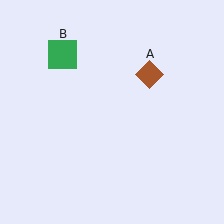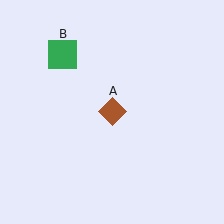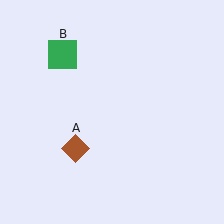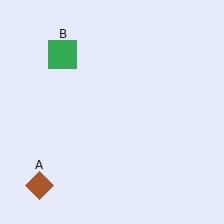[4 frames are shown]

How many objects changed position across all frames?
1 object changed position: brown diamond (object A).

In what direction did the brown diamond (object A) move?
The brown diamond (object A) moved down and to the left.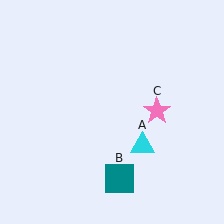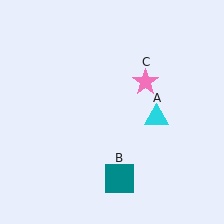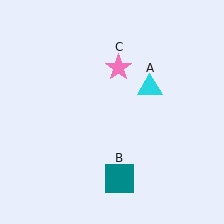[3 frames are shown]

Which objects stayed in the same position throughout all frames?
Teal square (object B) remained stationary.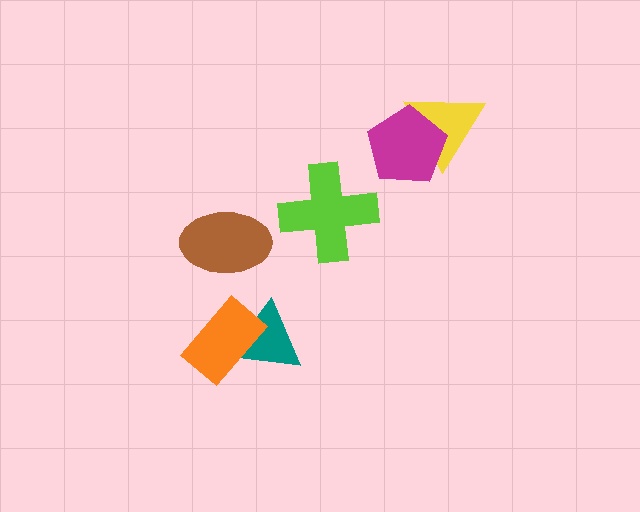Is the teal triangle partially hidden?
Yes, it is partially covered by another shape.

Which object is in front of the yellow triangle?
The magenta pentagon is in front of the yellow triangle.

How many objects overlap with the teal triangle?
1 object overlaps with the teal triangle.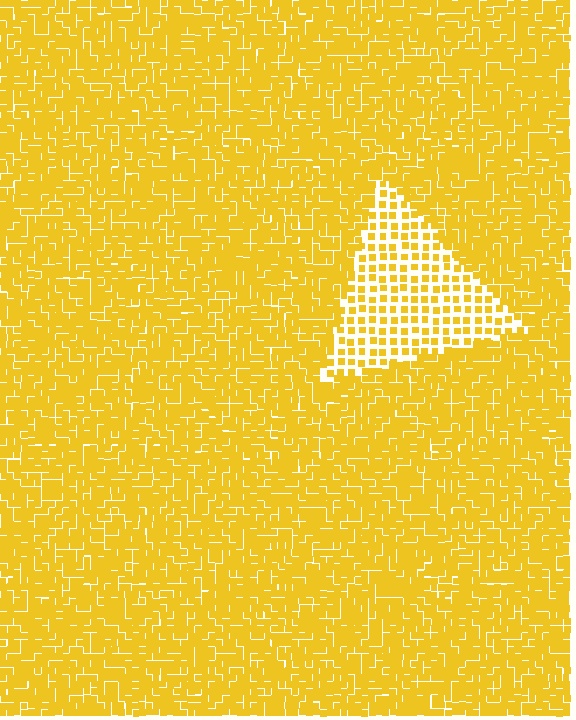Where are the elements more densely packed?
The elements are more densely packed outside the triangle boundary.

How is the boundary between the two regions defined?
The boundary is defined by a change in element density (approximately 2.3x ratio). All elements are the same color, size, and shape.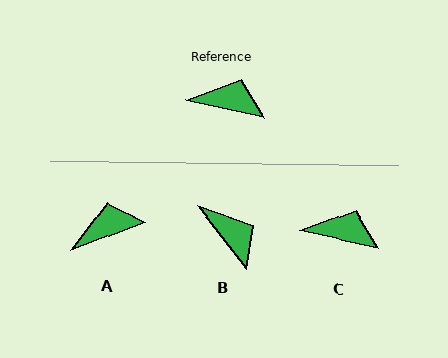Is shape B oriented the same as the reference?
No, it is off by about 39 degrees.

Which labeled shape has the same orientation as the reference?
C.